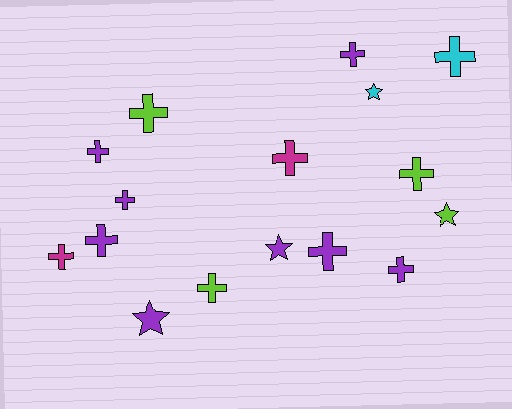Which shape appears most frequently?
Cross, with 12 objects.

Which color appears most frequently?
Purple, with 8 objects.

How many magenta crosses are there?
There are 2 magenta crosses.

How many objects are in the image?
There are 16 objects.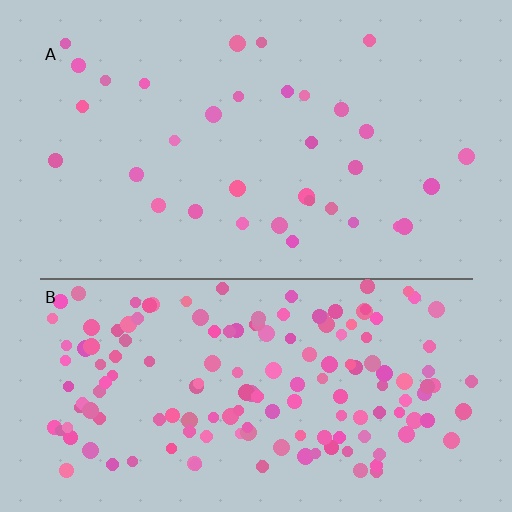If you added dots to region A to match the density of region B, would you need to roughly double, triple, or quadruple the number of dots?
Approximately quadruple.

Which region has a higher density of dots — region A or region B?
B (the bottom).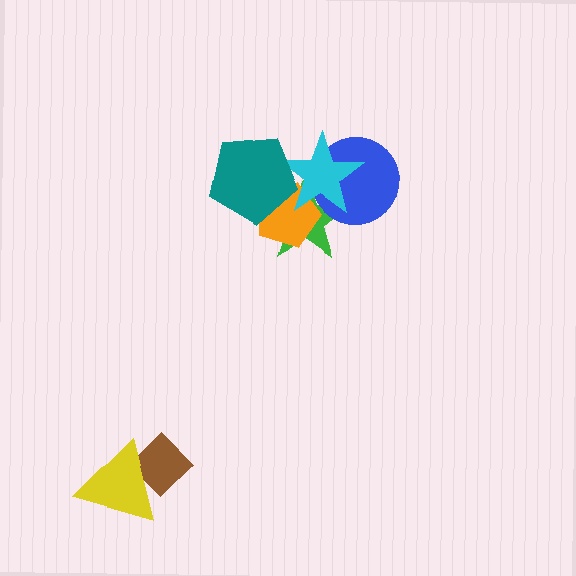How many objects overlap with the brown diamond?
1 object overlaps with the brown diamond.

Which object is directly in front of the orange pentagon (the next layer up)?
The cyan star is directly in front of the orange pentagon.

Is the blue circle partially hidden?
Yes, it is partially covered by another shape.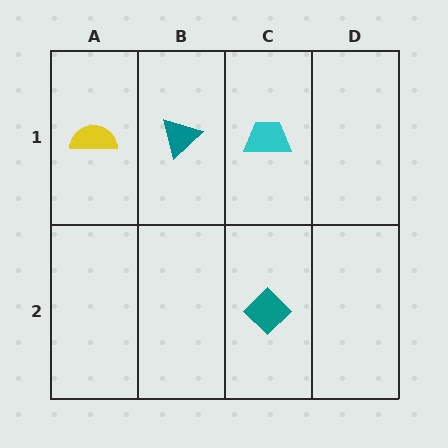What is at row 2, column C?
A teal diamond.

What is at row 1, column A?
A yellow semicircle.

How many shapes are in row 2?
1 shape.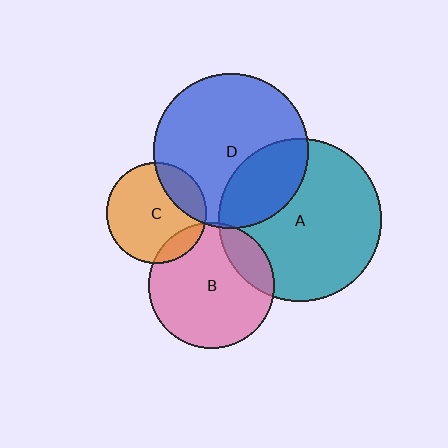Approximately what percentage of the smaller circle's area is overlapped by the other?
Approximately 20%.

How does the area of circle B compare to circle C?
Approximately 1.6 times.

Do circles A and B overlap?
Yes.